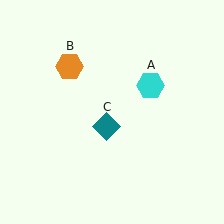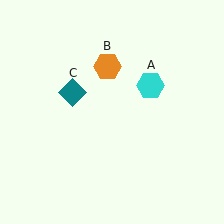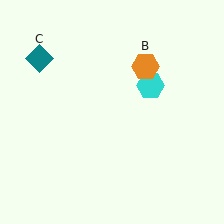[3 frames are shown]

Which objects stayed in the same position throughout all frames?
Cyan hexagon (object A) remained stationary.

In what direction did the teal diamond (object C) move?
The teal diamond (object C) moved up and to the left.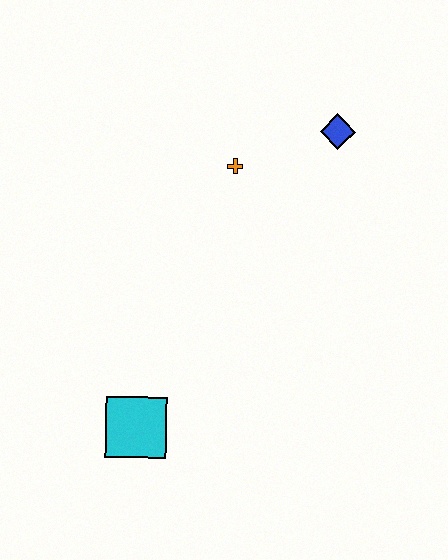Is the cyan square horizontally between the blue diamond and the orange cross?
No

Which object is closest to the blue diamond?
The orange cross is closest to the blue diamond.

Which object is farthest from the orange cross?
The cyan square is farthest from the orange cross.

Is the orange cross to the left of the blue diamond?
Yes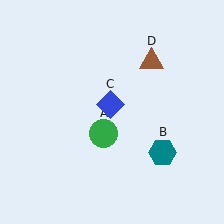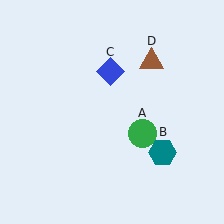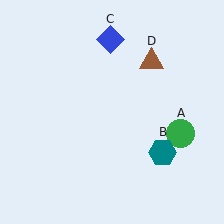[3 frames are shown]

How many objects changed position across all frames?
2 objects changed position: green circle (object A), blue diamond (object C).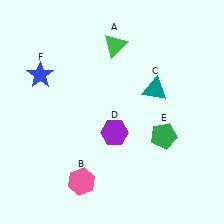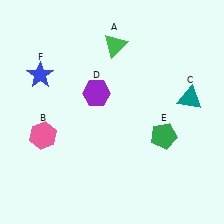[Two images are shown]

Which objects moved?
The objects that moved are: the pink hexagon (B), the teal triangle (C), the purple hexagon (D).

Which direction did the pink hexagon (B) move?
The pink hexagon (B) moved up.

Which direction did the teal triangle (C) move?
The teal triangle (C) moved right.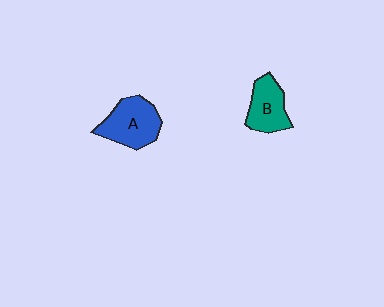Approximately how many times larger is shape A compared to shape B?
Approximately 1.3 times.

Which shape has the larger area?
Shape A (blue).